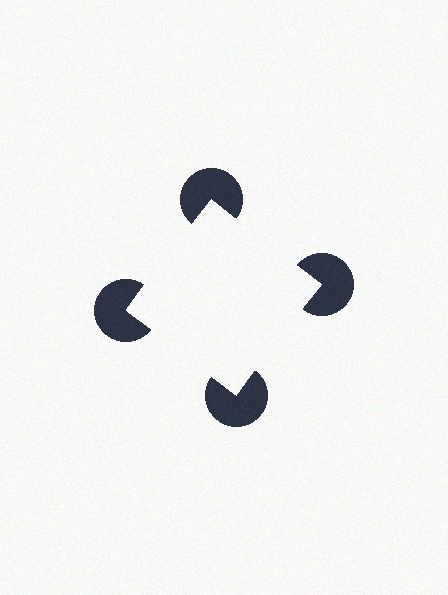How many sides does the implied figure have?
4 sides.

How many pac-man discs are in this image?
There are 4 — one at each vertex of the illusory square.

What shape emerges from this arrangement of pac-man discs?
An illusory square — its edges are inferred from the aligned wedge cuts in the pac-man discs, not physically drawn.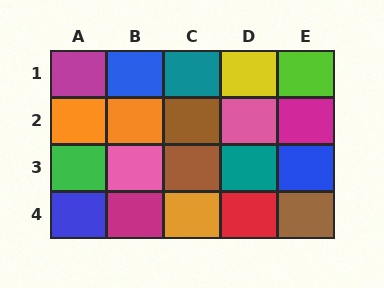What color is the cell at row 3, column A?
Green.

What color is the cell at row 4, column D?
Red.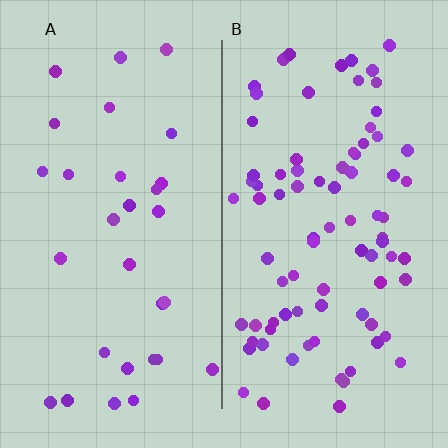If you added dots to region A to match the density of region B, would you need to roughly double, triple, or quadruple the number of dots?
Approximately triple.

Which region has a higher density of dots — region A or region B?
B (the right).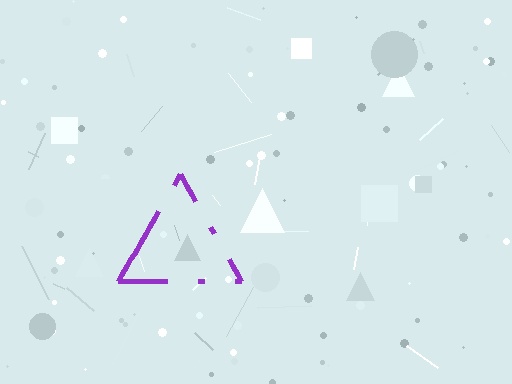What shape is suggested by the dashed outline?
The dashed outline suggests a triangle.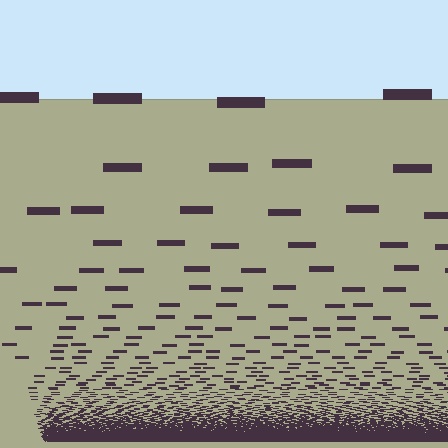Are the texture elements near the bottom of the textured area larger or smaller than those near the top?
Smaller. The gradient is inverted — elements near the bottom are smaller and denser.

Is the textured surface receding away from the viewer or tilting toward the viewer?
The surface appears to tilt toward the viewer. Texture elements get larger and sparser toward the top.